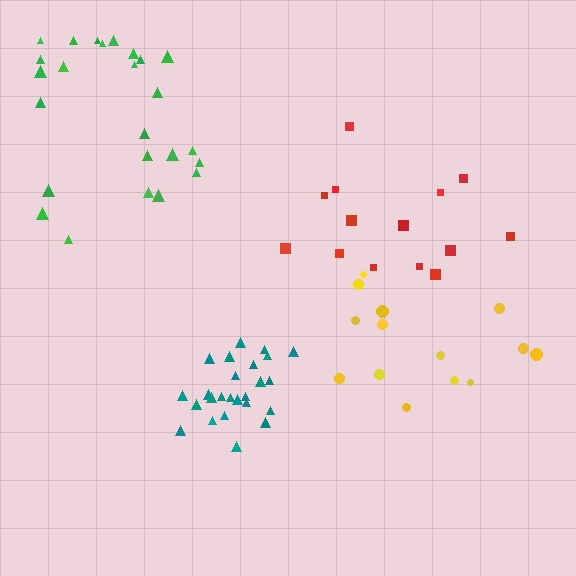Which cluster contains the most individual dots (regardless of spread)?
Teal (25).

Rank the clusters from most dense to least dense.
teal, green, red, yellow.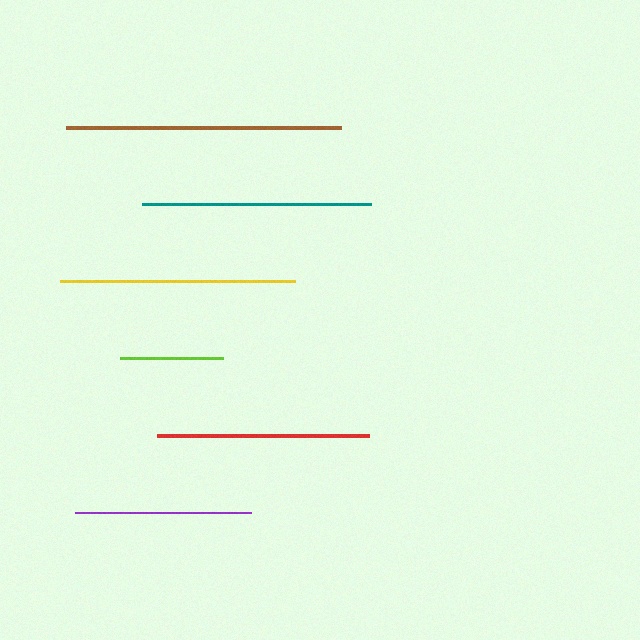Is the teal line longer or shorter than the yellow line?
The yellow line is longer than the teal line.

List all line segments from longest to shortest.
From longest to shortest: brown, yellow, teal, red, purple, lime.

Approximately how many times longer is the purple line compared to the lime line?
The purple line is approximately 1.7 times the length of the lime line.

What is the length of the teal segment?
The teal segment is approximately 229 pixels long.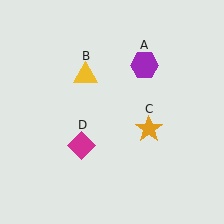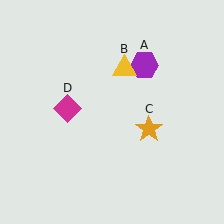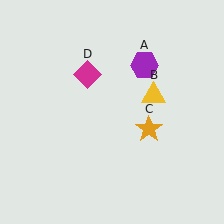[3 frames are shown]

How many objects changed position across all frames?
2 objects changed position: yellow triangle (object B), magenta diamond (object D).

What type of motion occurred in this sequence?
The yellow triangle (object B), magenta diamond (object D) rotated clockwise around the center of the scene.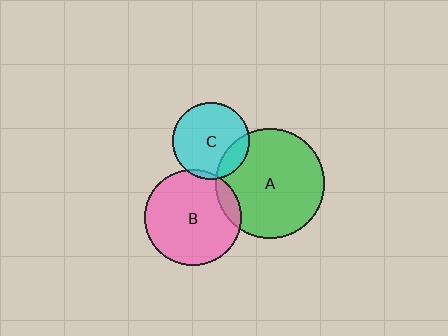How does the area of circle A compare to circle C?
Approximately 2.0 times.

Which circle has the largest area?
Circle A (green).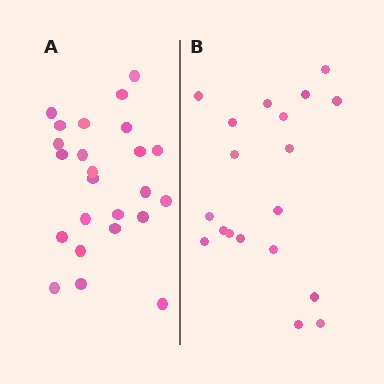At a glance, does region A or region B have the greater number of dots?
Region A (the left region) has more dots.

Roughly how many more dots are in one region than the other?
Region A has about 5 more dots than region B.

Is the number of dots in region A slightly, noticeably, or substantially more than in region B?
Region A has noticeably more, but not dramatically so. The ratio is roughly 1.3 to 1.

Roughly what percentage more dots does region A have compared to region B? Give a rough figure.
About 25% more.